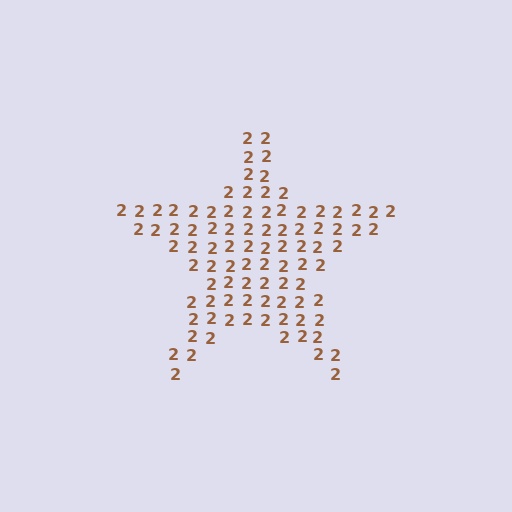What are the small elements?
The small elements are digit 2's.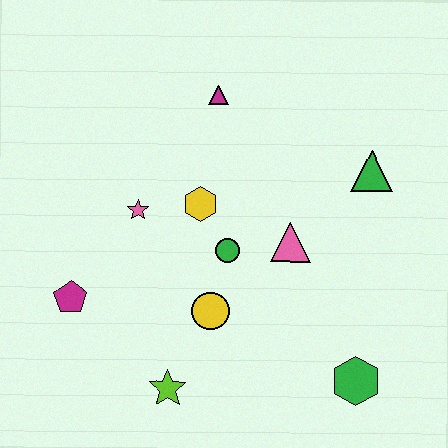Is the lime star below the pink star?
Yes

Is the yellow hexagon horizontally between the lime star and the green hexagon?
Yes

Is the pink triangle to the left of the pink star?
No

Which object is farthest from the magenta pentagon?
The green triangle is farthest from the magenta pentagon.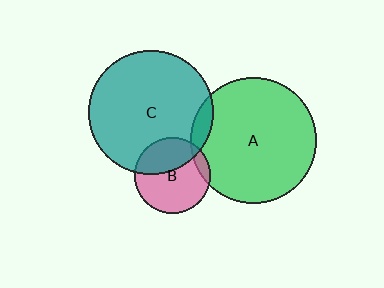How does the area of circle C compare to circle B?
Approximately 2.7 times.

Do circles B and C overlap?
Yes.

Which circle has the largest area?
Circle A (green).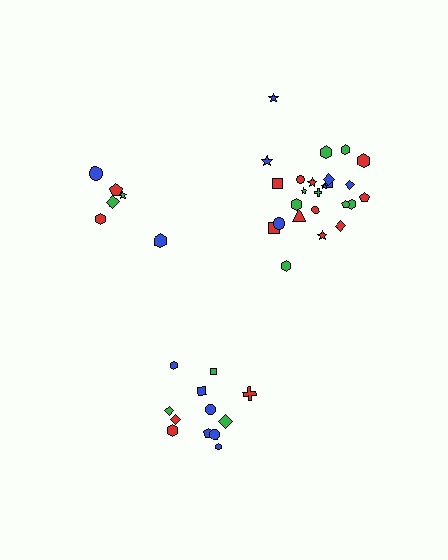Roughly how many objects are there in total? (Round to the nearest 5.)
Roughly 45 objects in total.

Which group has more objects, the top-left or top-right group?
The top-right group.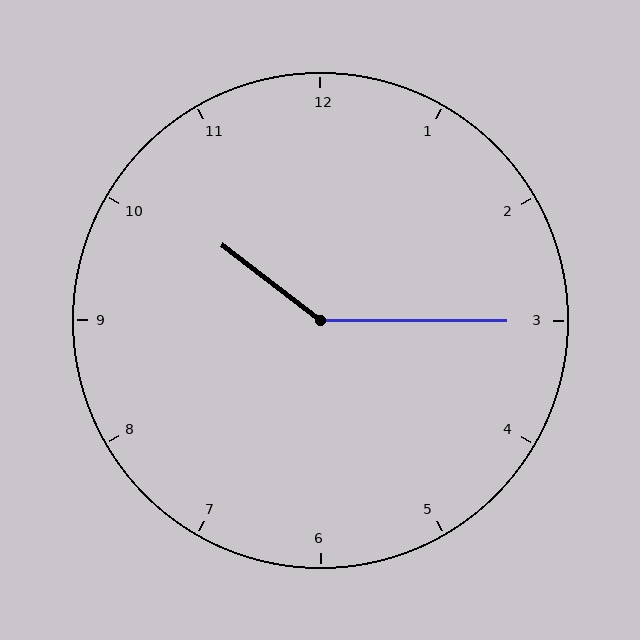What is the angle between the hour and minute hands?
Approximately 142 degrees.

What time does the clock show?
10:15.